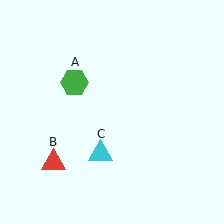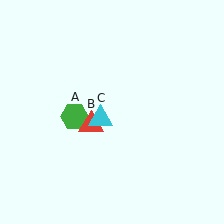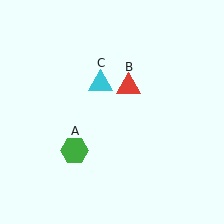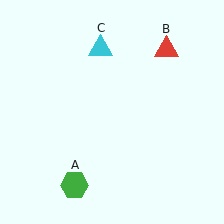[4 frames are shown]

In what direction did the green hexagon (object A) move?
The green hexagon (object A) moved down.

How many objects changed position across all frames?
3 objects changed position: green hexagon (object A), red triangle (object B), cyan triangle (object C).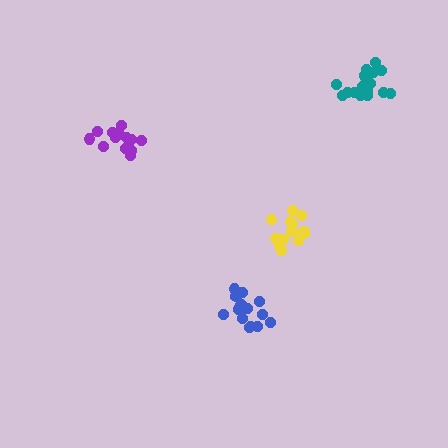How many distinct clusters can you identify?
There are 4 distinct clusters.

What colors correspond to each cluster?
The clusters are colored: teal, yellow, purple, blue.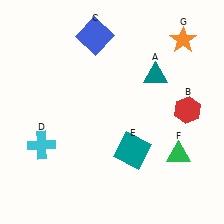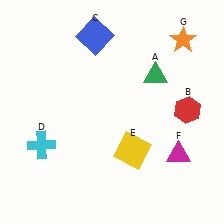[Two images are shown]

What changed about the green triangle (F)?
In Image 1, F is green. In Image 2, it changed to magenta.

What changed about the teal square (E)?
In Image 1, E is teal. In Image 2, it changed to yellow.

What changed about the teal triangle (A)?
In Image 1, A is teal. In Image 2, it changed to green.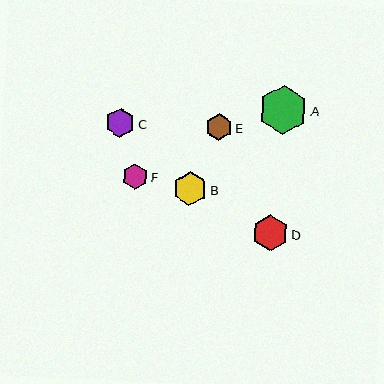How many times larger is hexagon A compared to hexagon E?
Hexagon A is approximately 1.9 times the size of hexagon E.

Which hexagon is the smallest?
Hexagon F is the smallest with a size of approximately 25 pixels.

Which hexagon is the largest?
Hexagon A is the largest with a size of approximately 49 pixels.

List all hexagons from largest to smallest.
From largest to smallest: A, D, B, C, E, F.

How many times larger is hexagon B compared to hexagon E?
Hexagon B is approximately 1.3 times the size of hexagon E.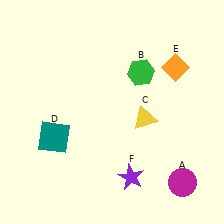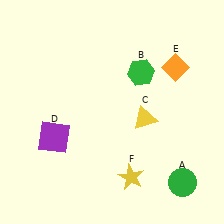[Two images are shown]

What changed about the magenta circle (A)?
In Image 1, A is magenta. In Image 2, it changed to green.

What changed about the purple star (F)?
In Image 1, F is purple. In Image 2, it changed to yellow.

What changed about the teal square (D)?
In Image 1, D is teal. In Image 2, it changed to purple.